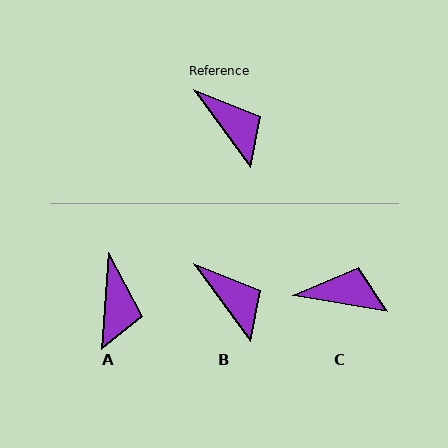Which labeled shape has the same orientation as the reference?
B.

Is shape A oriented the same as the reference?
No, it is off by about 40 degrees.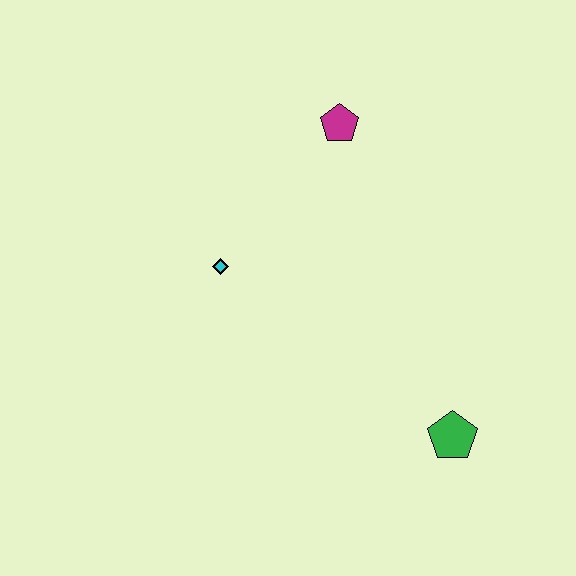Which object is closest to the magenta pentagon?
The cyan diamond is closest to the magenta pentagon.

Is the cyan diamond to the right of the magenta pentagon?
No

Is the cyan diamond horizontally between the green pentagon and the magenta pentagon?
No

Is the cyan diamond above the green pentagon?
Yes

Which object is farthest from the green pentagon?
The magenta pentagon is farthest from the green pentagon.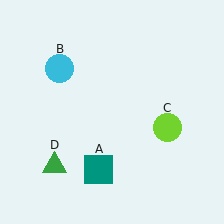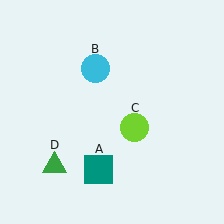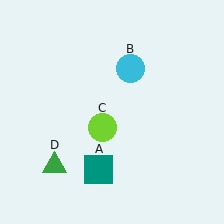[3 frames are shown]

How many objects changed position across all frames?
2 objects changed position: cyan circle (object B), lime circle (object C).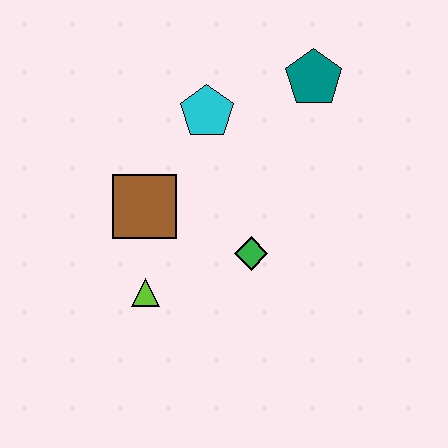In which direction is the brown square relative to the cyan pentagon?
The brown square is below the cyan pentagon.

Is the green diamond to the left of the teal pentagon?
Yes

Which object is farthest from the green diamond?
The teal pentagon is farthest from the green diamond.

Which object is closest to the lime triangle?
The brown square is closest to the lime triangle.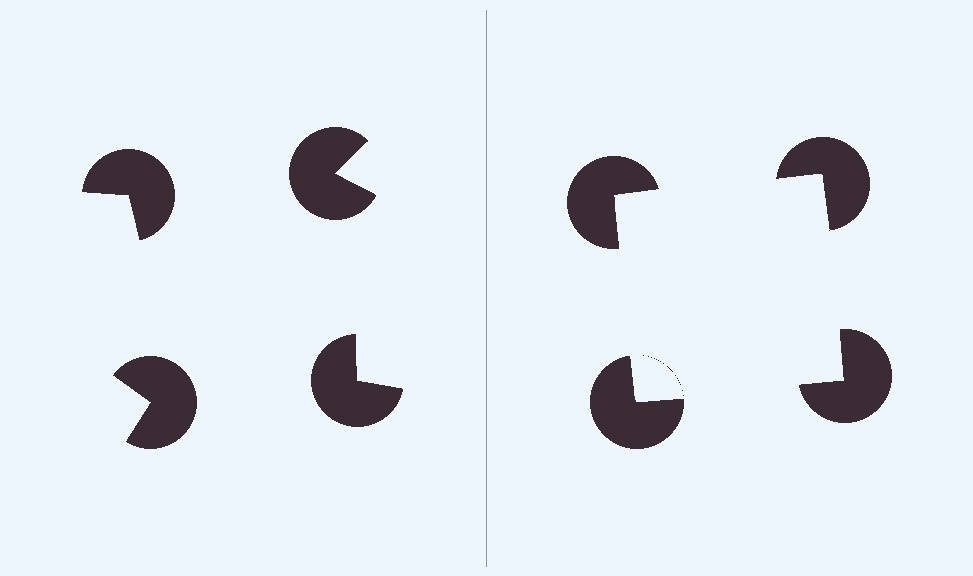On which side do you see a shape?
An illusory square appears on the right side. On the left side the wedge cuts are rotated, so no coherent shape forms.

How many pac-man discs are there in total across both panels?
8 — 4 on each side.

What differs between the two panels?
The pac-man discs are positioned identically on both sides; only the wedge orientations differ. On the right they align to a square; on the left they are misaligned.